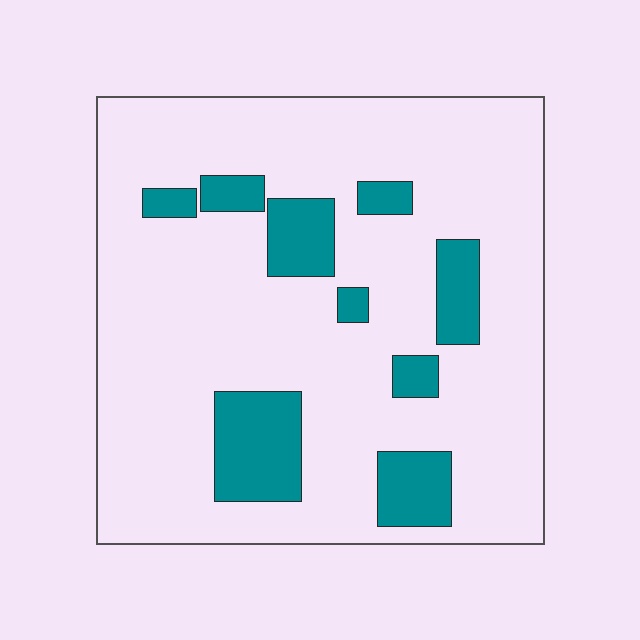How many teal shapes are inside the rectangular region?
9.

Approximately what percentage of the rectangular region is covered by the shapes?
Approximately 15%.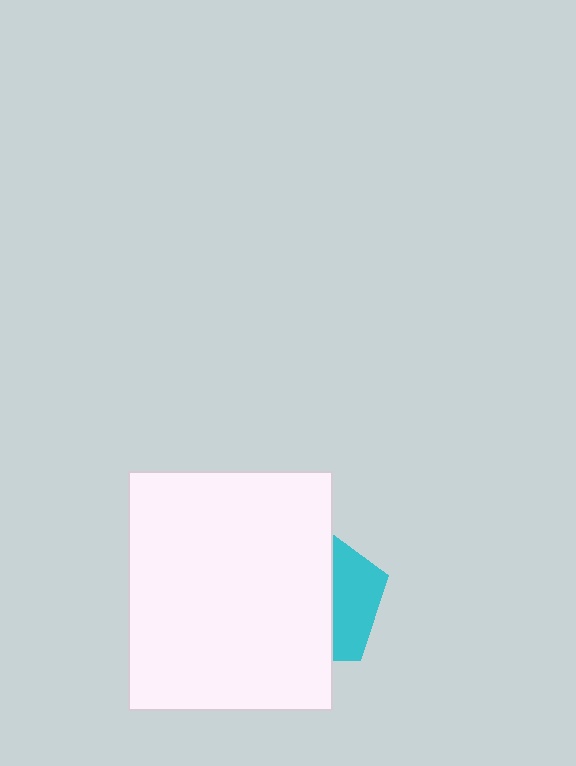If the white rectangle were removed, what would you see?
You would see the complete cyan pentagon.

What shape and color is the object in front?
The object in front is a white rectangle.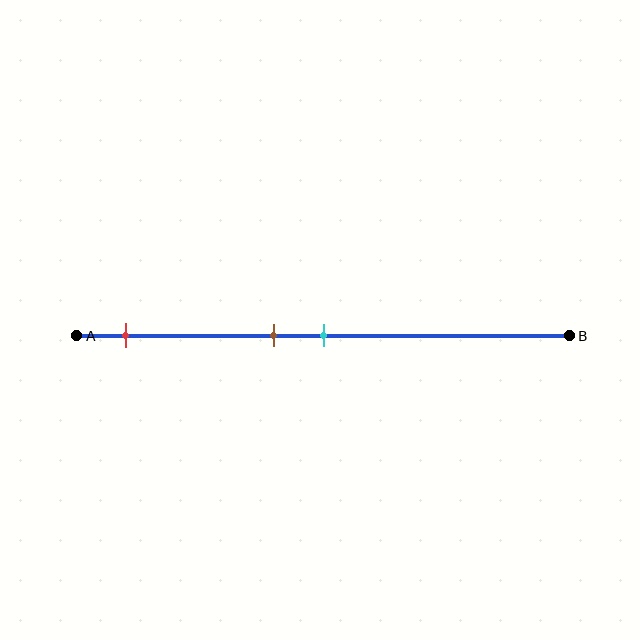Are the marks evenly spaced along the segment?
No, the marks are not evenly spaced.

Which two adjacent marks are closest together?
The brown and cyan marks are the closest adjacent pair.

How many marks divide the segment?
There are 3 marks dividing the segment.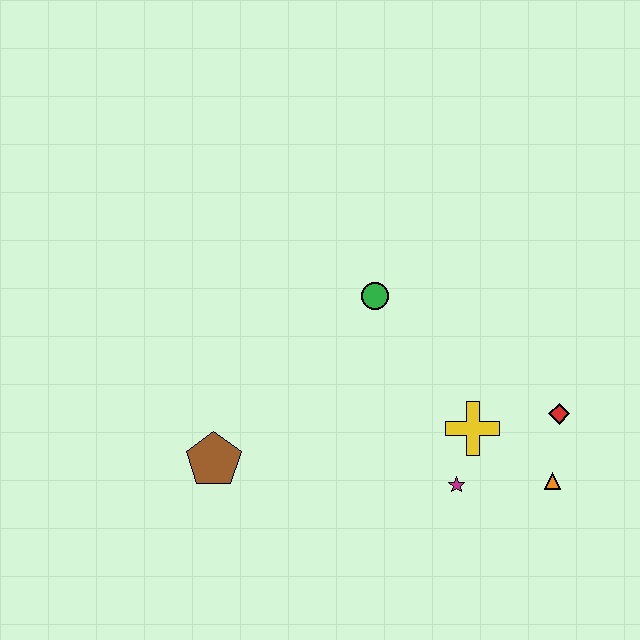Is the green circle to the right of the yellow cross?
No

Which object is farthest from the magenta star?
The brown pentagon is farthest from the magenta star.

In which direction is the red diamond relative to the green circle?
The red diamond is to the right of the green circle.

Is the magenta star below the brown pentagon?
Yes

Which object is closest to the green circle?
The yellow cross is closest to the green circle.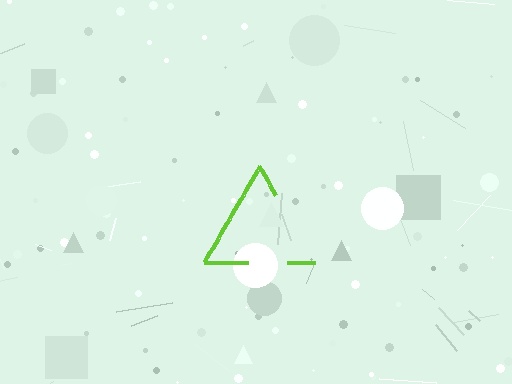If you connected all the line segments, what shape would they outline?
They would outline a triangle.